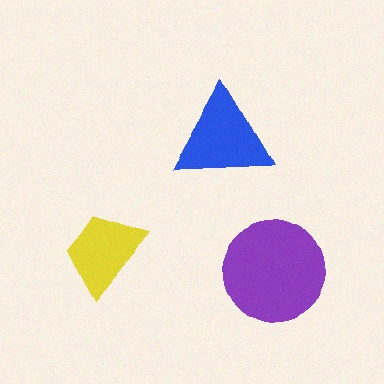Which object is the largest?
The purple circle.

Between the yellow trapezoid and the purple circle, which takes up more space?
The purple circle.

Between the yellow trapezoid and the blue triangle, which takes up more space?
The blue triangle.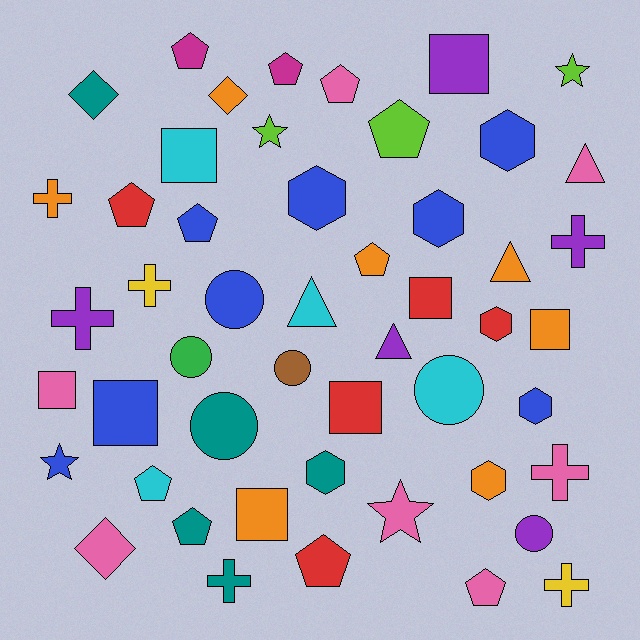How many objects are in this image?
There are 50 objects.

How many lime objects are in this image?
There are 3 lime objects.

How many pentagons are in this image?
There are 11 pentagons.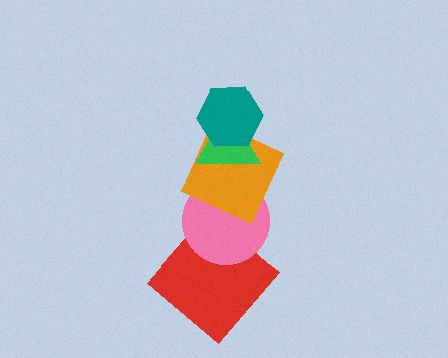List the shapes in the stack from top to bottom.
From top to bottom: the teal hexagon, the green triangle, the orange square, the pink circle, the red diamond.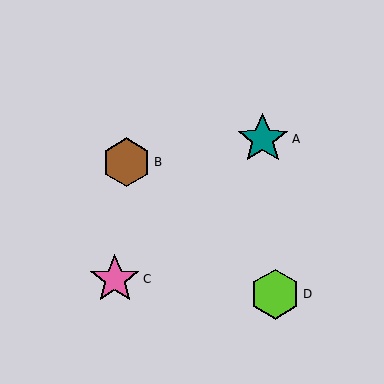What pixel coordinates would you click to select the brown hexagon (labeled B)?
Click at (126, 162) to select the brown hexagon B.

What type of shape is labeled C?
Shape C is a pink star.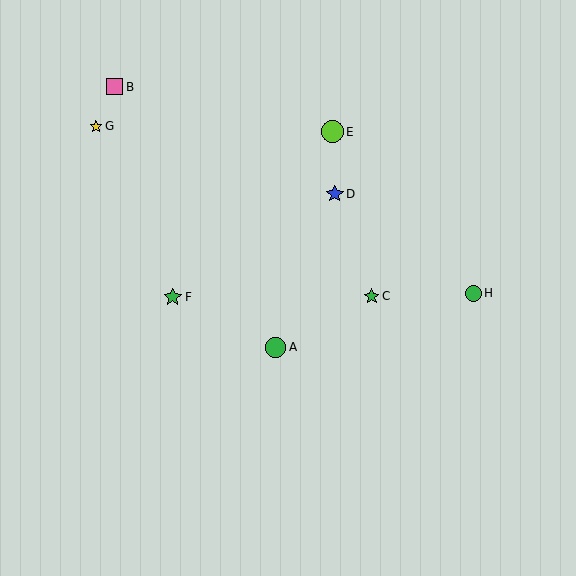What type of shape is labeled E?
Shape E is a lime circle.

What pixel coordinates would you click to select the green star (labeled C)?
Click at (372, 296) to select the green star C.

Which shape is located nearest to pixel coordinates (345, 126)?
The lime circle (labeled E) at (332, 132) is nearest to that location.